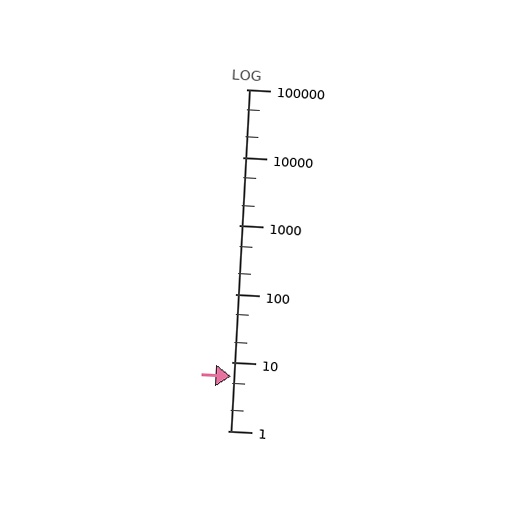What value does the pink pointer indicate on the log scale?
The pointer indicates approximately 6.2.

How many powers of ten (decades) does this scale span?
The scale spans 5 decades, from 1 to 100000.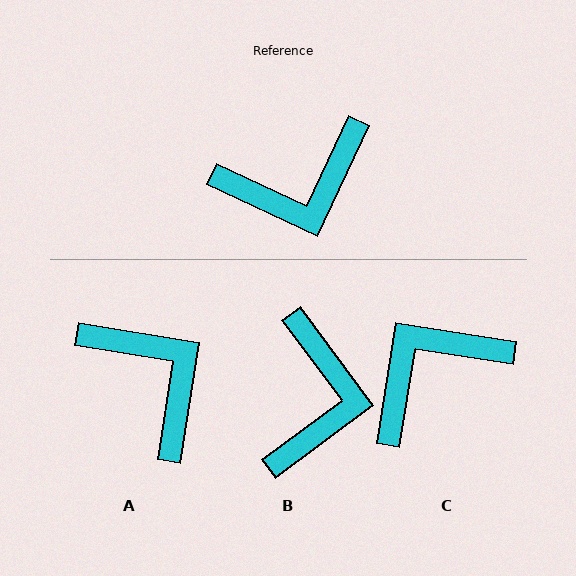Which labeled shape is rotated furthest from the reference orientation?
C, about 164 degrees away.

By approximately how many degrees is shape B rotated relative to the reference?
Approximately 62 degrees counter-clockwise.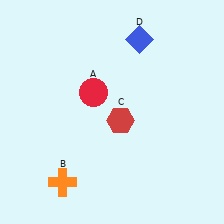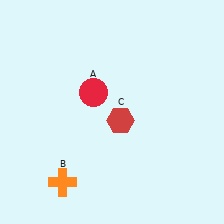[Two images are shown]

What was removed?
The blue diamond (D) was removed in Image 2.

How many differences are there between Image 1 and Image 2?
There is 1 difference between the two images.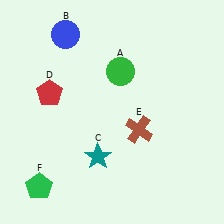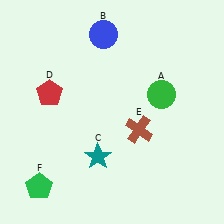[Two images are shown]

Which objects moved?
The objects that moved are: the green circle (A), the blue circle (B).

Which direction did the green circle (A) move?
The green circle (A) moved right.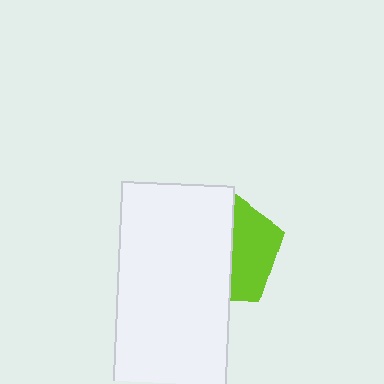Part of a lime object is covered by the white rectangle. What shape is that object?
It is a pentagon.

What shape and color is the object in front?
The object in front is a white rectangle.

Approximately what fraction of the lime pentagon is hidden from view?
Roughly 60% of the lime pentagon is hidden behind the white rectangle.